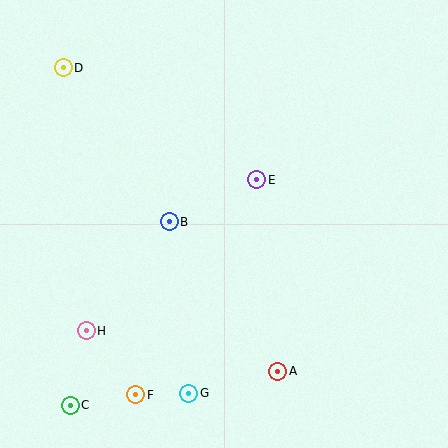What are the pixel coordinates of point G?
Point G is at (189, 393).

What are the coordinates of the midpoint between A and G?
The midpoint between A and G is at (233, 382).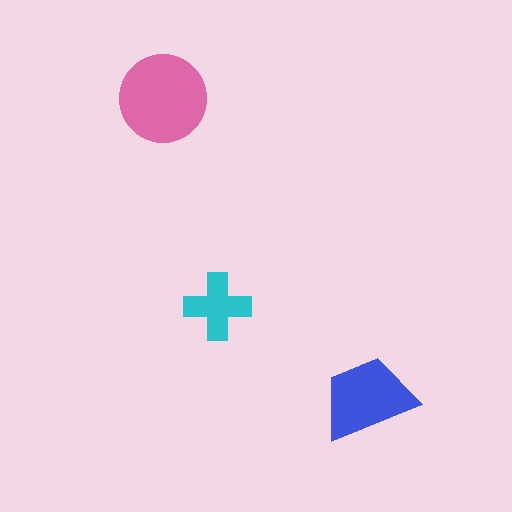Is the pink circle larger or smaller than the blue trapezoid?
Larger.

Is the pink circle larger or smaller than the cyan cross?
Larger.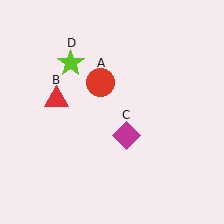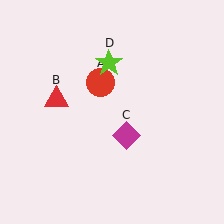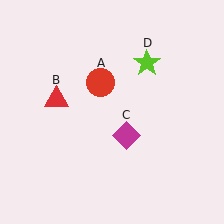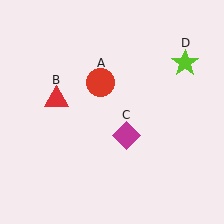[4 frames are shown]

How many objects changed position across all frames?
1 object changed position: lime star (object D).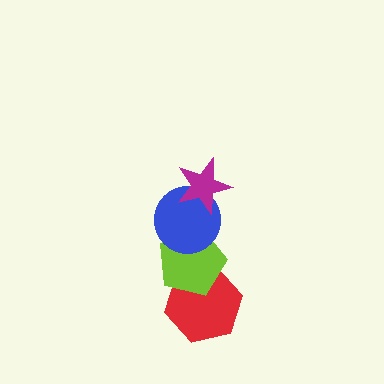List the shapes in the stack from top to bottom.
From top to bottom: the magenta star, the blue circle, the lime pentagon, the red hexagon.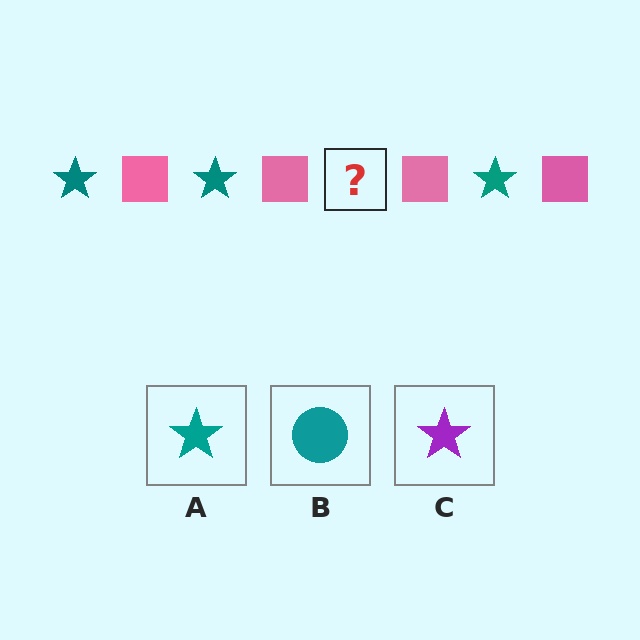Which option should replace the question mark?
Option A.